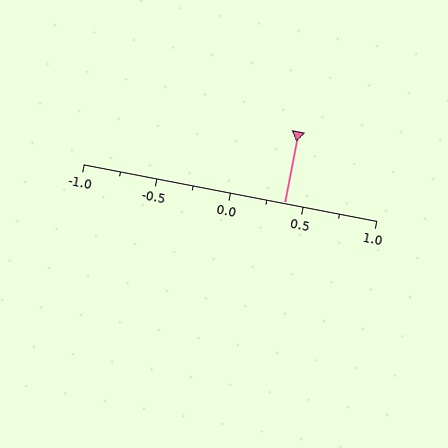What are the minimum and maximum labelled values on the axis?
The axis runs from -1.0 to 1.0.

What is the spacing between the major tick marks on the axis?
The major ticks are spaced 0.5 apart.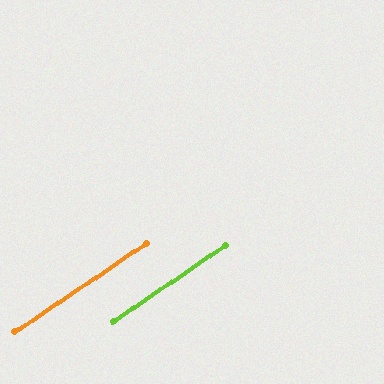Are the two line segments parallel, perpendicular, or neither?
Parallel — their directions differ by only 0.1°.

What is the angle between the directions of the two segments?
Approximately 0 degrees.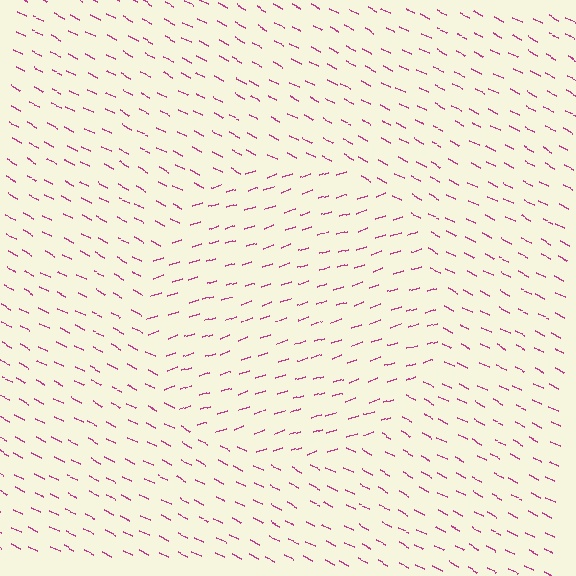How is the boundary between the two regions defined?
The boundary is defined purely by a change in line orientation (approximately 45 degrees difference). All lines are the same color and thickness.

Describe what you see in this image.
The image is filled with small magenta line segments. A circle region in the image has lines oriented differently from the surrounding lines, creating a visible texture boundary.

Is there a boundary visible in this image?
Yes, there is a texture boundary formed by a change in line orientation.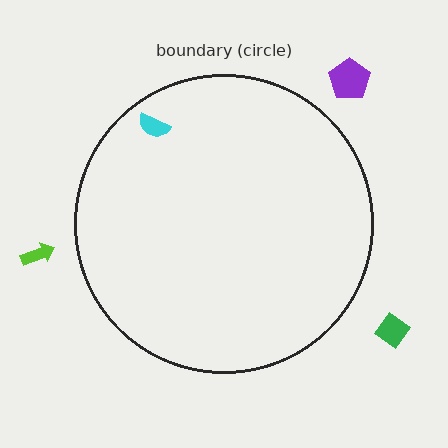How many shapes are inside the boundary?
1 inside, 3 outside.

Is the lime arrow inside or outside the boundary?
Outside.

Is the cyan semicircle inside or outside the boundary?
Inside.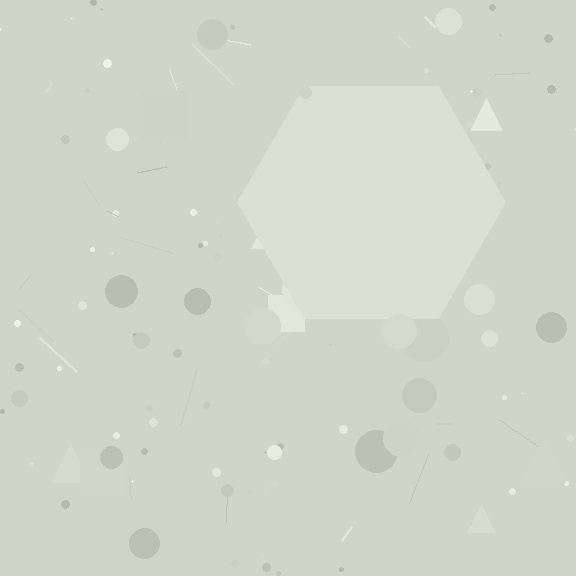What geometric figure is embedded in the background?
A hexagon is embedded in the background.